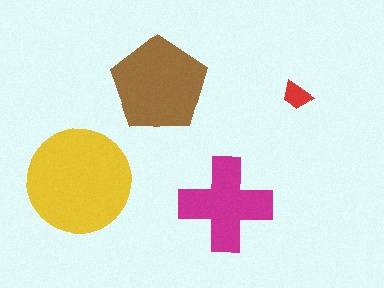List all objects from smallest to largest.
The red trapezoid, the magenta cross, the brown pentagon, the yellow circle.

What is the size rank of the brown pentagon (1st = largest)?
2nd.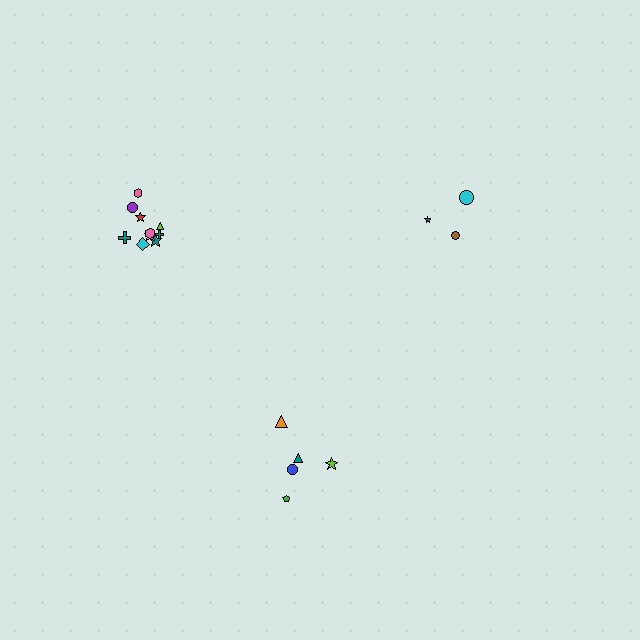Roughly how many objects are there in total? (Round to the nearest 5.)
Roughly 20 objects in total.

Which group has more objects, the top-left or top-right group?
The top-left group.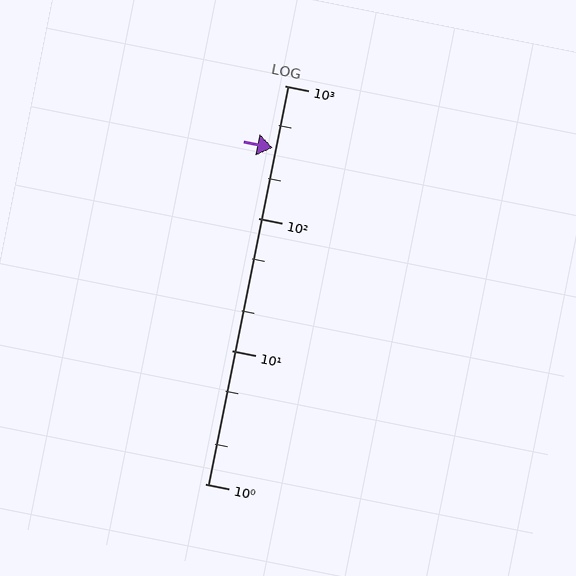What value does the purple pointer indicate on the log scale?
The pointer indicates approximately 340.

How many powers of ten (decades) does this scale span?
The scale spans 3 decades, from 1 to 1000.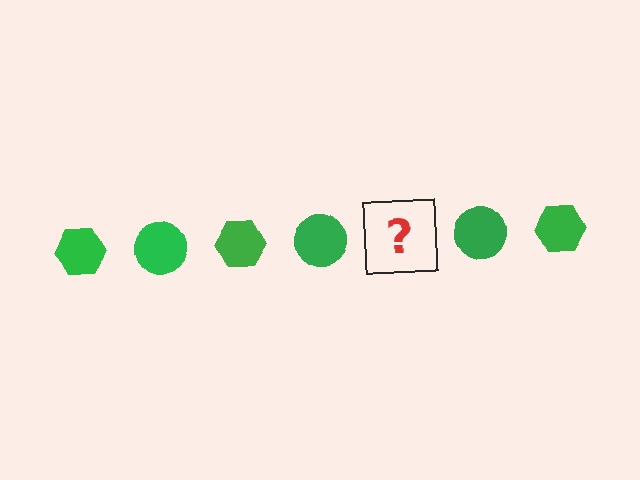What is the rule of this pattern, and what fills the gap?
The rule is that the pattern cycles through hexagon, circle shapes in green. The gap should be filled with a green hexagon.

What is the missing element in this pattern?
The missing element is a green hexagon.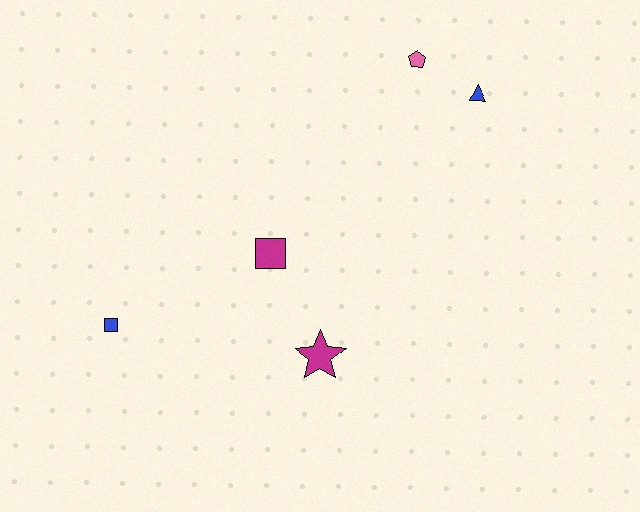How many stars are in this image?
There is 1 star.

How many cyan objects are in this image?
There are no cyan objects.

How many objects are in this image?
There are 5 objects.